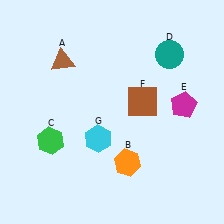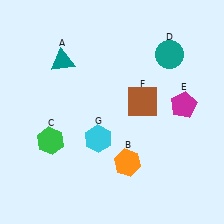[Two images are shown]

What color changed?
The triangle (A) changed from brown in Image 1 to teal in Image 2.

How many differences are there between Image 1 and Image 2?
There is 1 difference between the two images.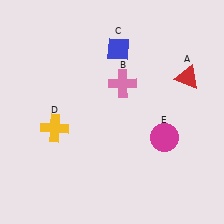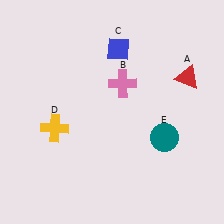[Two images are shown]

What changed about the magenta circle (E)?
In Image 1, E is magenta. In Image 2, it changed to teal.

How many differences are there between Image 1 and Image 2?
There is 1 difference between the two images.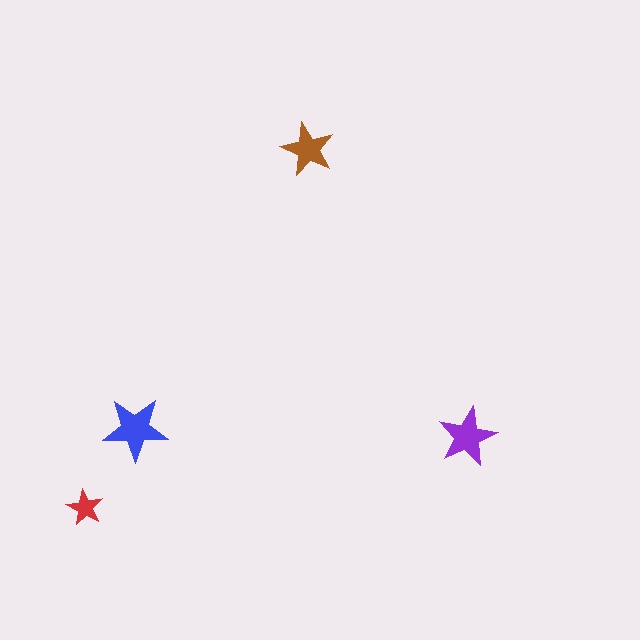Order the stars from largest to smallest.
the blue one, the purple one, the brown one, the red one.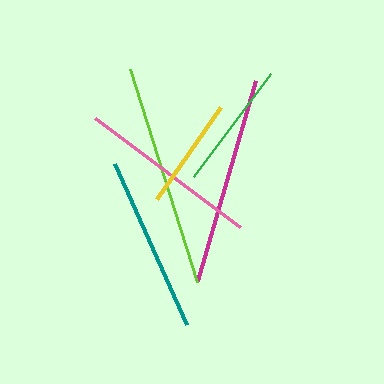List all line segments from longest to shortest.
From longest to shortest: lime, magenta, pink, teal, green, yellow.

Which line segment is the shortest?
The yellow line is the shortest at approximately 112 pixels.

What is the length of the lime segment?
The lime segment is approximately 223 pixels long.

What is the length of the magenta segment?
The magenta segment is approximately 208 pixels long.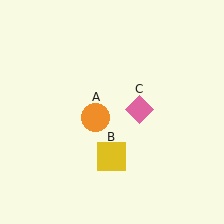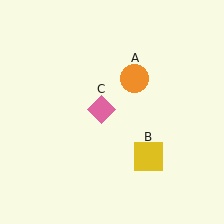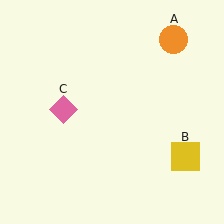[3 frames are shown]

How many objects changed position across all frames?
3 objects changed position: orange circle (object A), yellow square (object B), pink diamond (object C).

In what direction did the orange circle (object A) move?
The orange circle (object A) moved up and to the right.